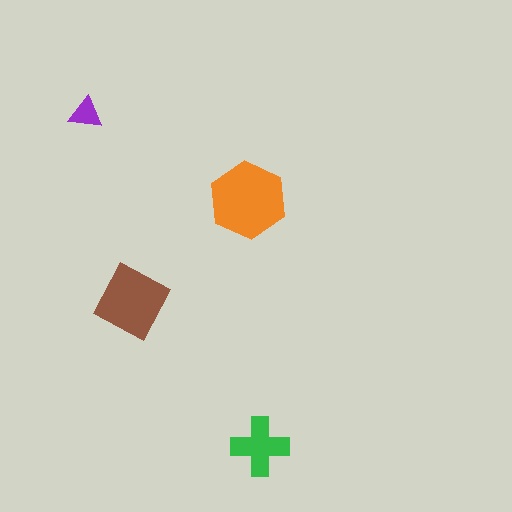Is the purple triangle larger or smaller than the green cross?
Smaller.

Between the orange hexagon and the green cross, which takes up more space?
The orange hexagon.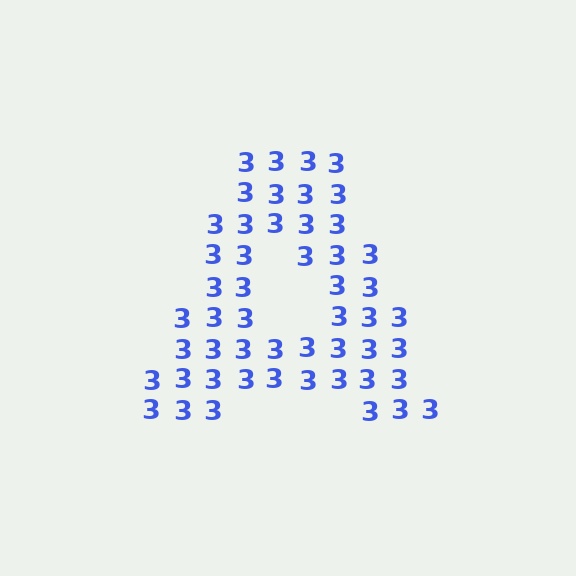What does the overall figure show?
The overall figure shows the letter A.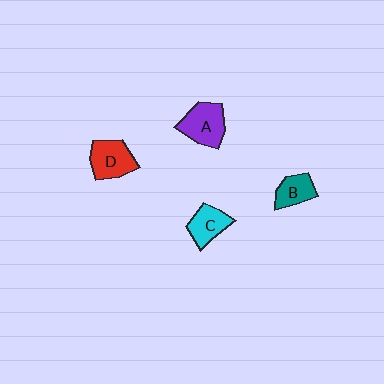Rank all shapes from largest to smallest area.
From largest to smallest: A (purple), D (red), C (cyan), B (teal).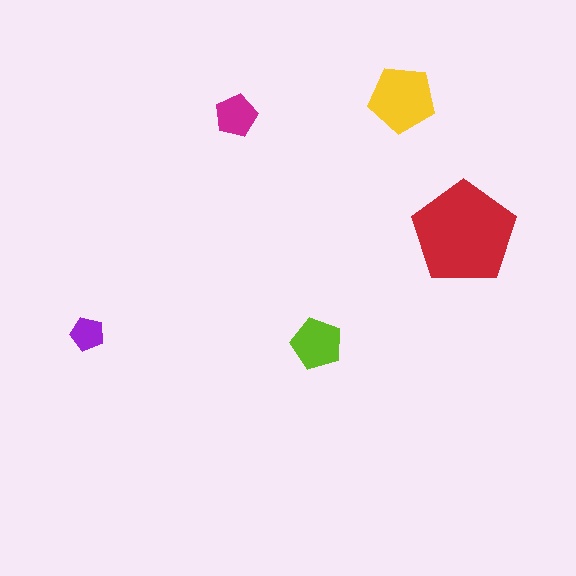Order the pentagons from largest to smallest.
the red one, the yellow one, the lime one, the magenta one, the purple one.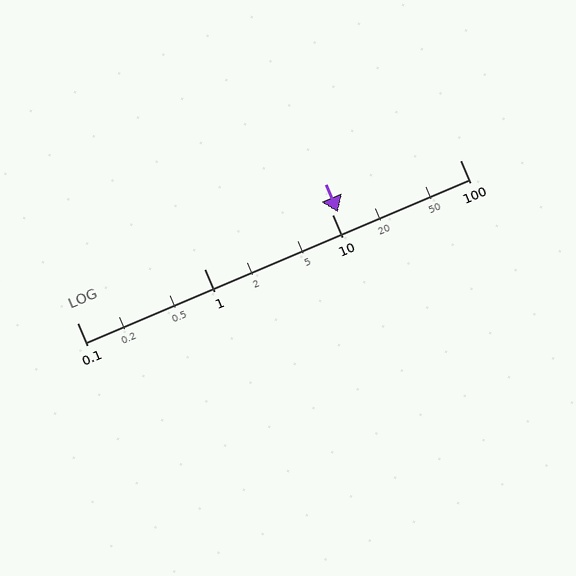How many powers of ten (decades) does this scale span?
The scale spans 3 decades, from 0.1 to 100.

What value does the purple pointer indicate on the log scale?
The pointer indicates approximately 11.